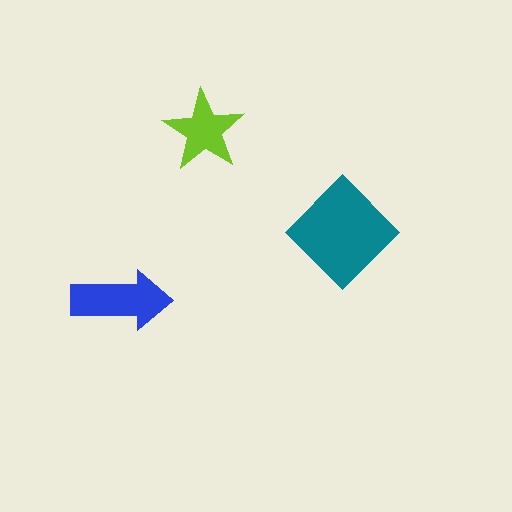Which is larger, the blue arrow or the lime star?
The blue arrow.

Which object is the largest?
The teal diamond.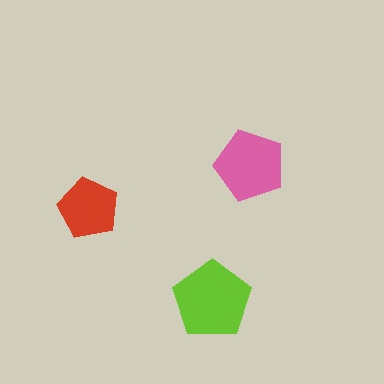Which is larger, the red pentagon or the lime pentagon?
The lime one.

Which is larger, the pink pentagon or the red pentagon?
The pink one.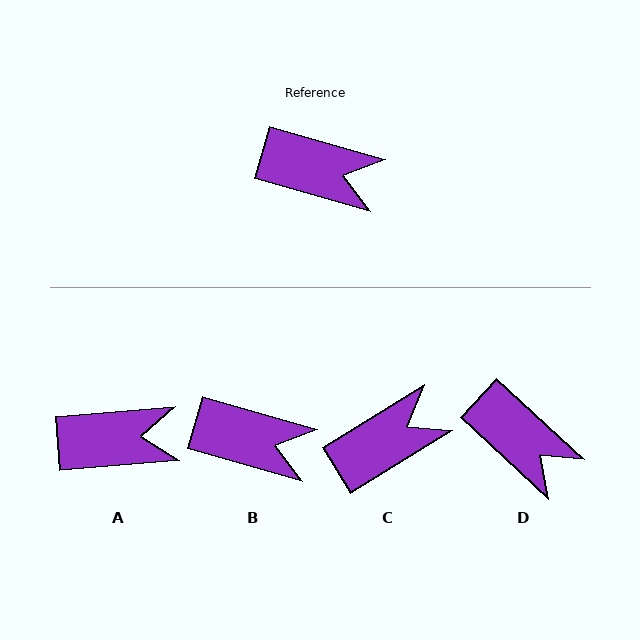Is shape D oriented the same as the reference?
No, it is off by about 27 degrees.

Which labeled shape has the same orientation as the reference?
B.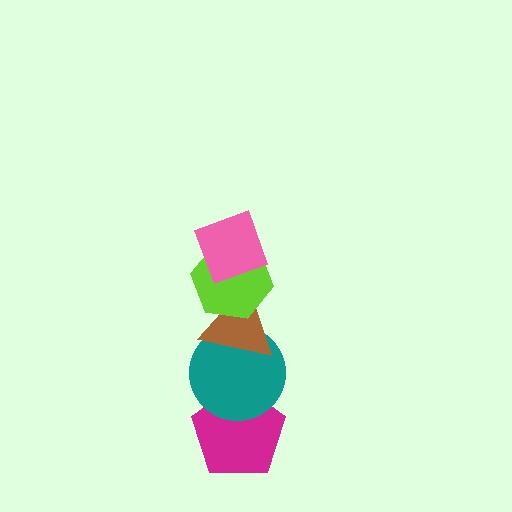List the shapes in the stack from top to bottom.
From top to bottom: the pink diamond, the lime hexagon, the brown triangle, the teal circle, the magenta pentagon.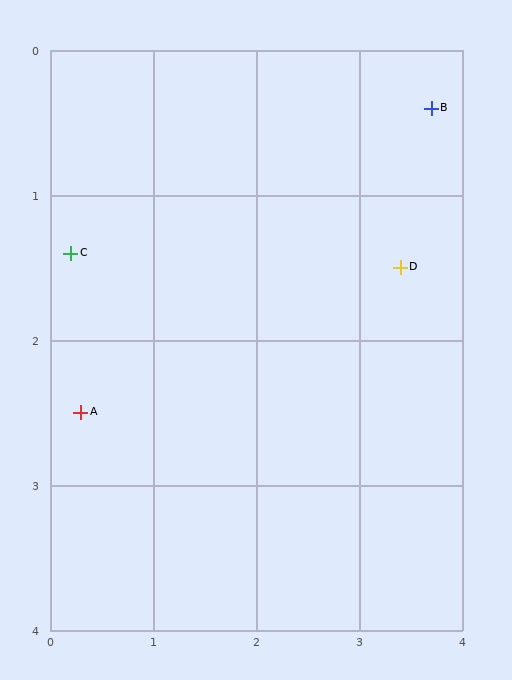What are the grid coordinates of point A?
Point A is at approximately (0.3, 2.5).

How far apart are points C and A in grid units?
Points C and A are about 1.1 grid units apart.